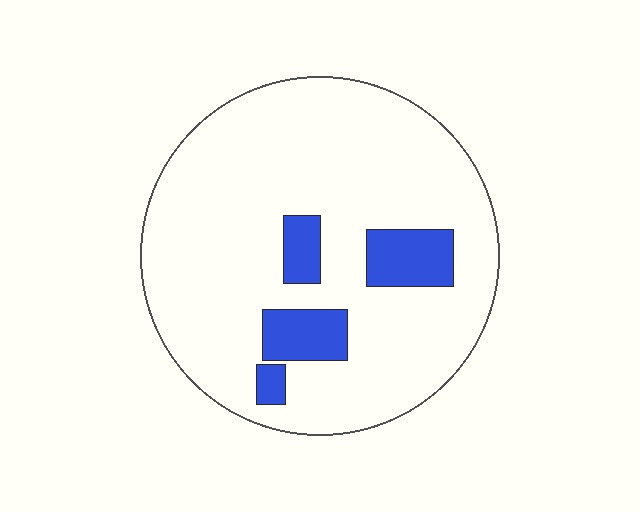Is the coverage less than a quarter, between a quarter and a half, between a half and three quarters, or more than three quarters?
Less than a quarter.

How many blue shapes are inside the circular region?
4.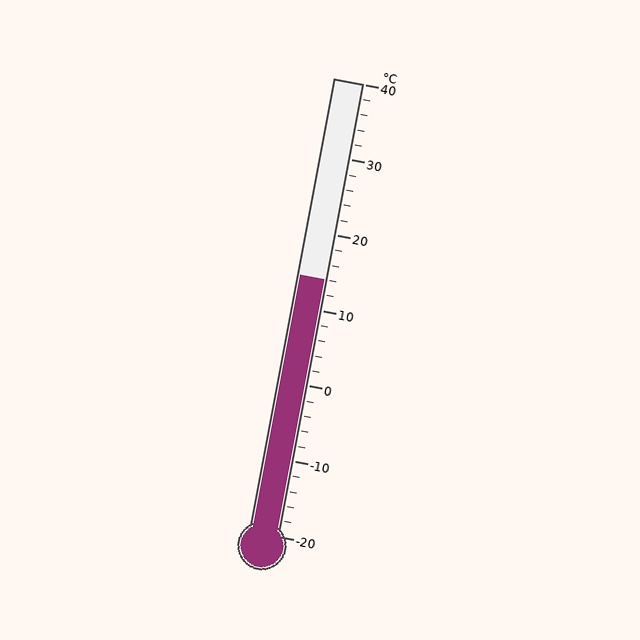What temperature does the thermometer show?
The thermometer shows approximately 14°C.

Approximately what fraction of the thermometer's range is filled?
The thermometer is filled to approximately 55% of its range.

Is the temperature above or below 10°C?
The temperature is above 10°C.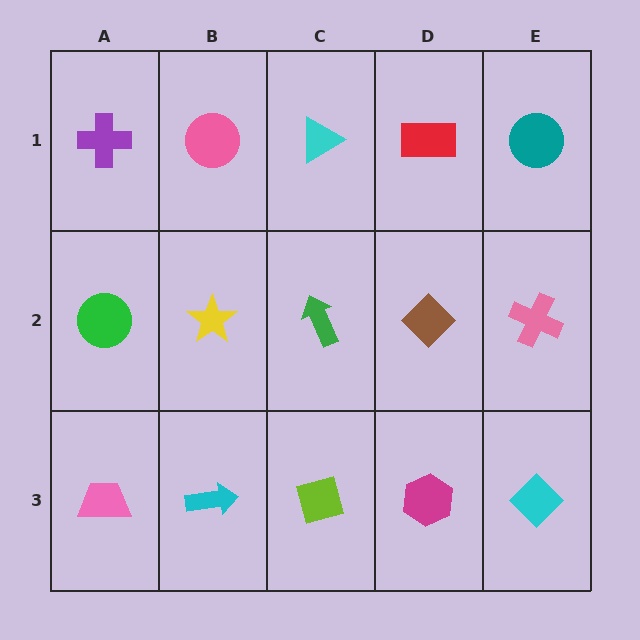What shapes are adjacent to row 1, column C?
A green arrow (row 2, column C), a pink circle (row 1, column B), a red rectangle (row 1, column D).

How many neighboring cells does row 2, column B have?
4.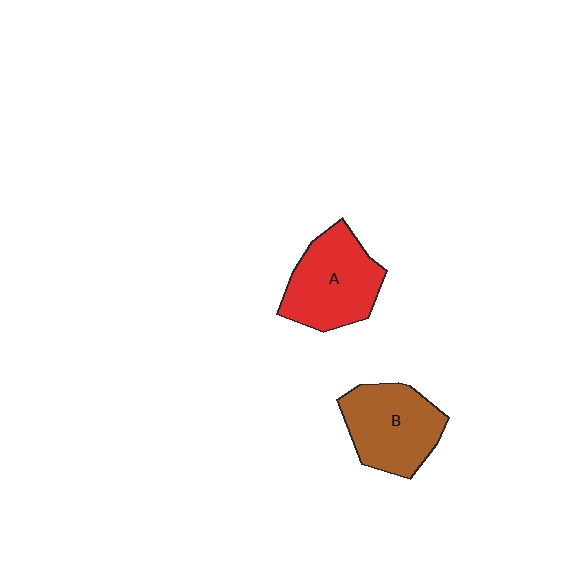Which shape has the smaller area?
Shape B (brown).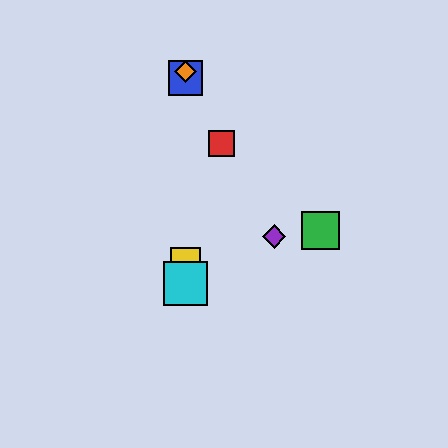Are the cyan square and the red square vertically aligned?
No, the cyan square is at x≈186 and the red square is at x≈221.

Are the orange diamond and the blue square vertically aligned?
Yes, both are at x≈186.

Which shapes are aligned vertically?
The blue square, the yellow square, the orange diamond, the cyan square are aligned vertically.